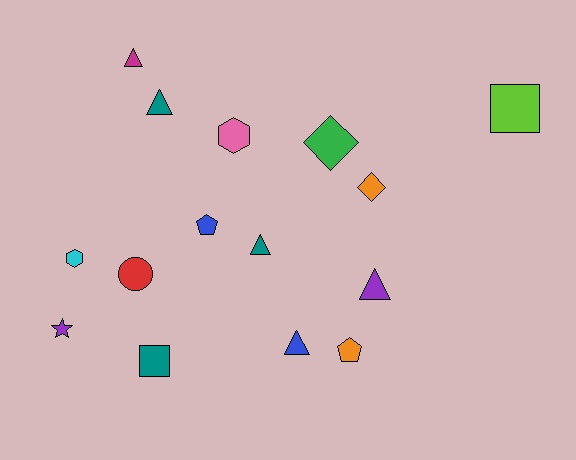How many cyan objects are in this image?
There is 1 cyan object.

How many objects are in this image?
There are 15 objects.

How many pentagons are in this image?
There are 2 pentagons.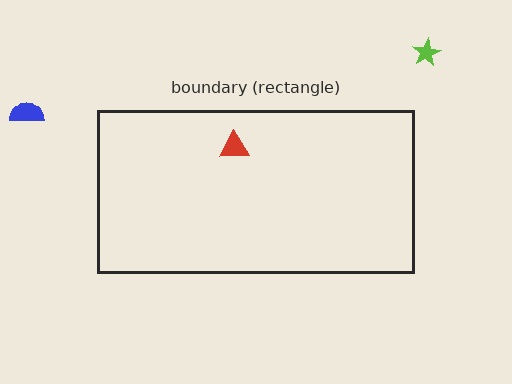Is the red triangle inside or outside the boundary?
Inside.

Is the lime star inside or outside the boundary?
Outside.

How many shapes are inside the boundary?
1 inside, 2 outside.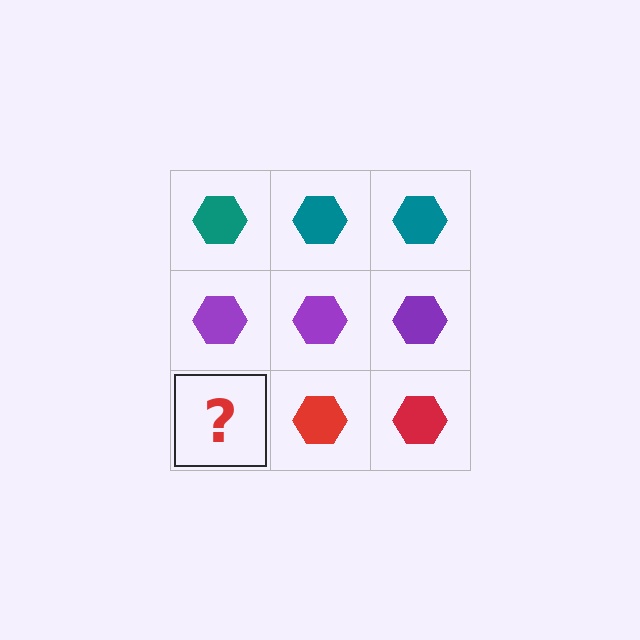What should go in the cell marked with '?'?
The missing cell should contain a red hexagon.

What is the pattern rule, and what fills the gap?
The rule is that each row has a consistent color. The gap should be filled with a red hexagon.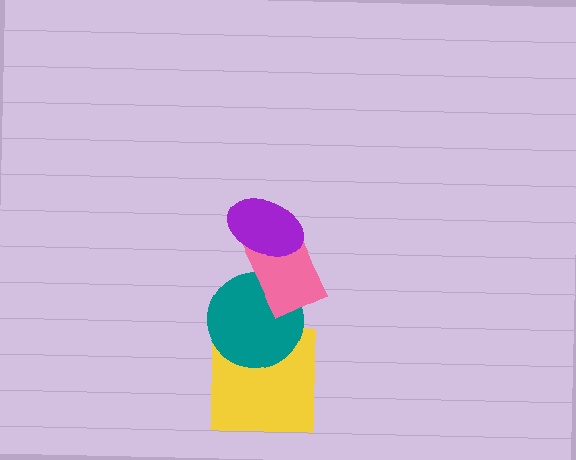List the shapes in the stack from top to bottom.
From top to bottom: the purple ellipse, the pink rectangle, the teal circle, the yellow square.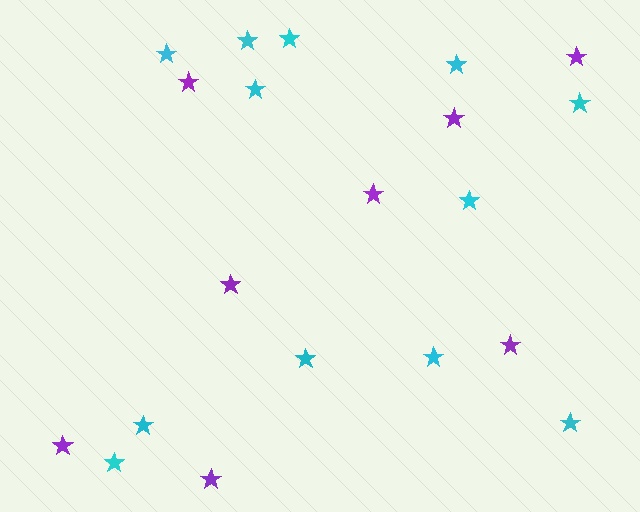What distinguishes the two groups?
There are 2 groups: one group of purple stars (8) and one group of cyan stars (12).